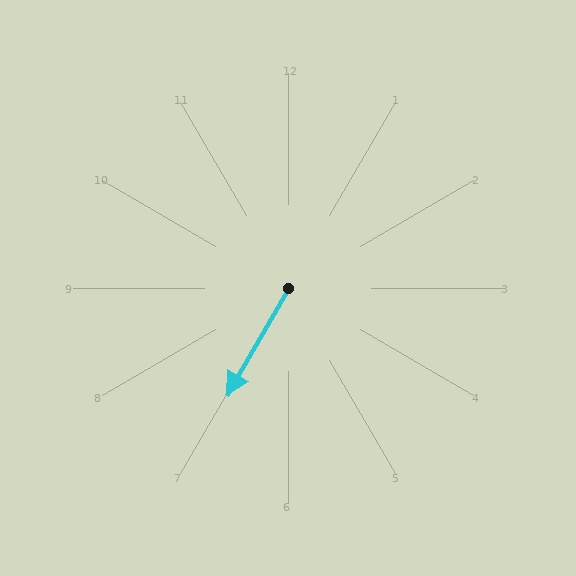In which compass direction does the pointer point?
Southwest.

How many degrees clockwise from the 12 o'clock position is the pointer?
Approximately 210 degrees.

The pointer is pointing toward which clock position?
Roughly 7 o'clock.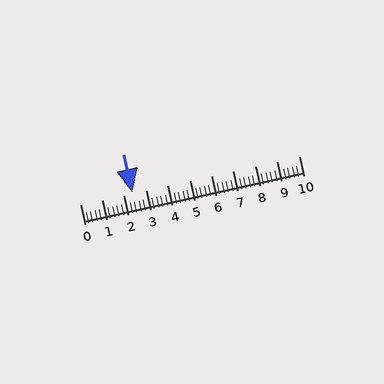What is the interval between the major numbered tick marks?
The major tick marks are spaced 1 units apart.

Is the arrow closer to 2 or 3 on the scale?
The arrow is closer to 2.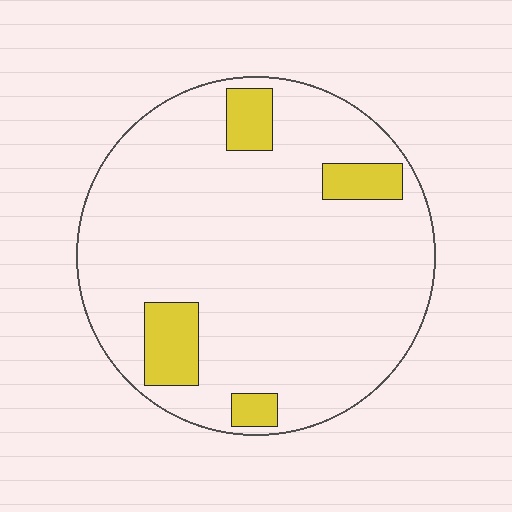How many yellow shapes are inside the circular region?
4.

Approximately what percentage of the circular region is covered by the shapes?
Approximately 10%.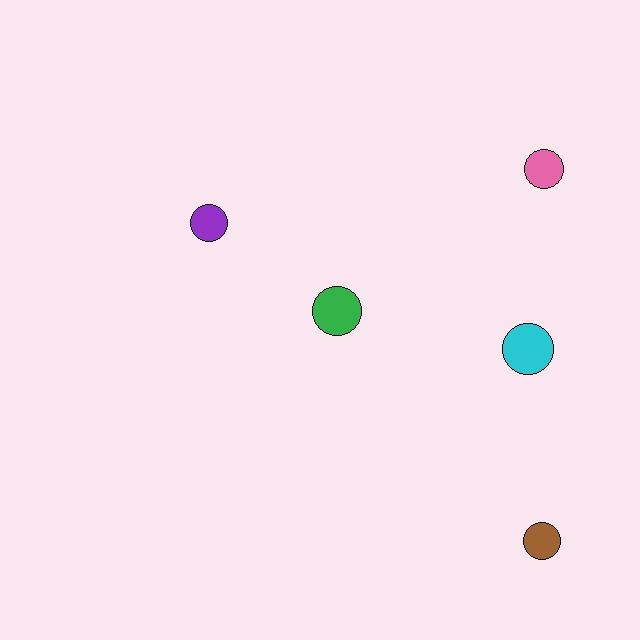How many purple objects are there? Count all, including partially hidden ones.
There is 1 purple object.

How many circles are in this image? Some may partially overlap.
There are 5 circles.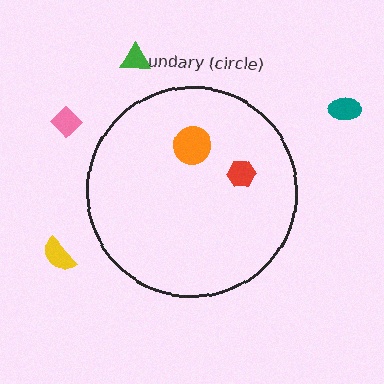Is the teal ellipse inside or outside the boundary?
Outside.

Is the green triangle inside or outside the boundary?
Outside.